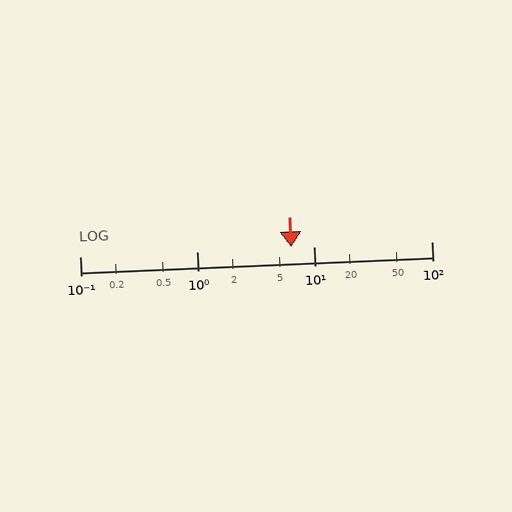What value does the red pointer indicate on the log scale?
The pointer indicates approximately 6.3.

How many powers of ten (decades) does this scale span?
The scale spans 3 decades, from 0.1 to 100.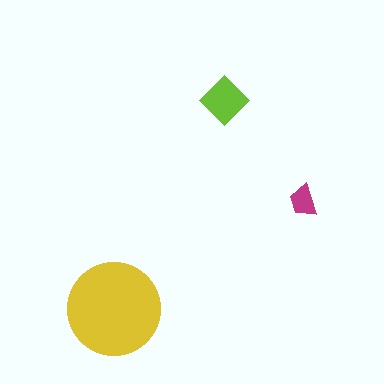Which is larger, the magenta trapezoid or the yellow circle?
The yellow circle.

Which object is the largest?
The yellow circle.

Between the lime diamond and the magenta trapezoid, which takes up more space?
The lime diamond.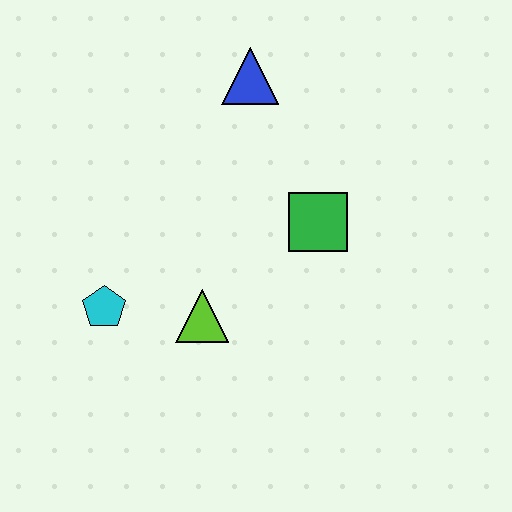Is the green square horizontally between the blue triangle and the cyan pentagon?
No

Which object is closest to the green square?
The lime triangle is closest to the green square.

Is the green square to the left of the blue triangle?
No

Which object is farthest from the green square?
The cyan pentagon is farthest from the green square.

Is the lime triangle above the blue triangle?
No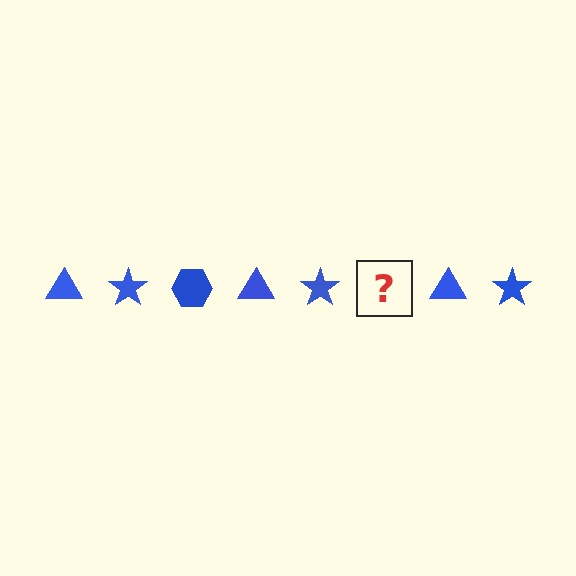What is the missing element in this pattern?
The missing element is a blue hexagon.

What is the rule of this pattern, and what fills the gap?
The rule is that the pattern cycles through triangle, star, hexagon shapes in blue. The gap should be filled with a blue hexagon.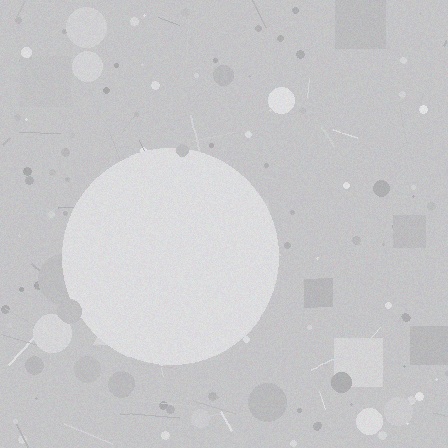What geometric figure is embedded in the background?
A circle is embedded in the background.